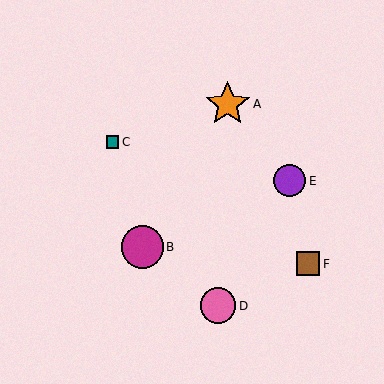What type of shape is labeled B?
Shape B is a magenta circle.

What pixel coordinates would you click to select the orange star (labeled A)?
Click at (228, 104) to select the orange star A.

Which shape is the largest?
The orange star (labeled A) is the largest.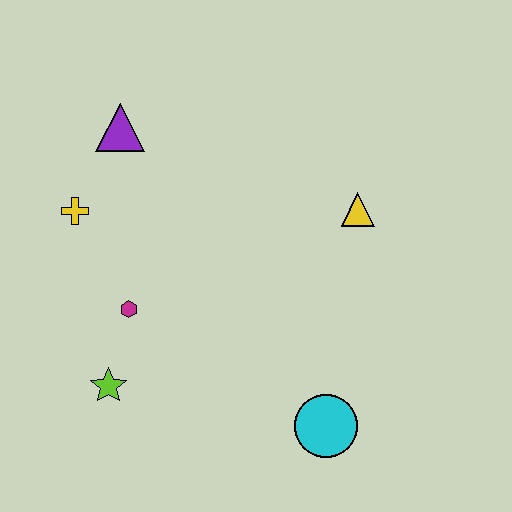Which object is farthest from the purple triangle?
The cyan circle is farthest from the purple triangle.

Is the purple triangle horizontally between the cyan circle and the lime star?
Yes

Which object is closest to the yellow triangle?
The cyan circle is closest to the yellow triangle.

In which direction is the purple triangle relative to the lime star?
The purple triangle is above the lime star.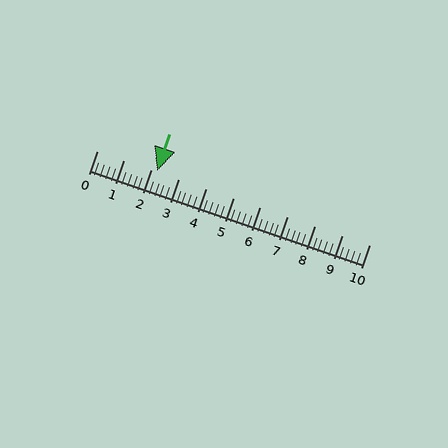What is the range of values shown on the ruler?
The ruler shows values from 0 to 10.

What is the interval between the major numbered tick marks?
The major tick marks are spaced 1 units apart.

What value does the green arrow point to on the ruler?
The green arrow points to approximately 2.2.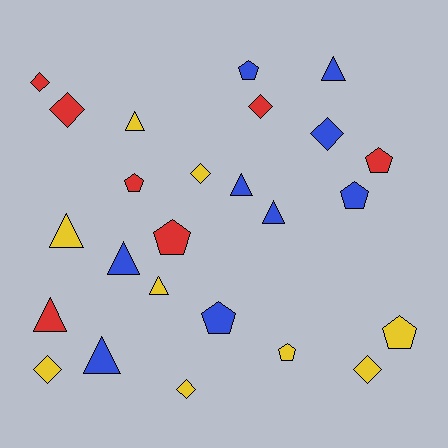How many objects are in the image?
There are 25 objects.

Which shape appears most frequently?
Triangle, with 9 objects.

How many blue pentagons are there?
There are 3 blue pentagons.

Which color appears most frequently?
Yellow, with 9 objects.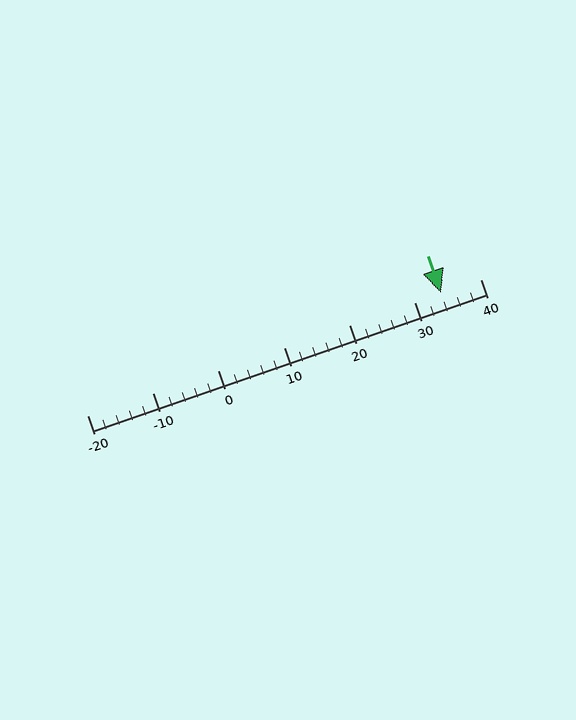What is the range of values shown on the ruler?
The ruler shows values from -20 to 40.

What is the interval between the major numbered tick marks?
The major tick marks are spaced 10 units apart.